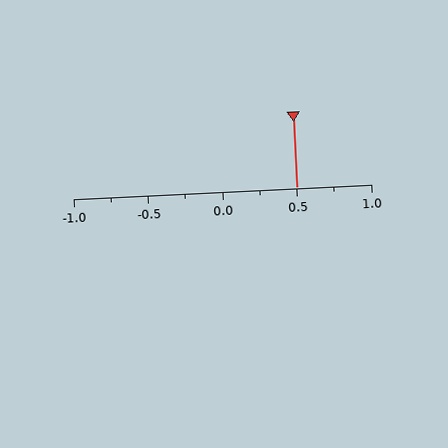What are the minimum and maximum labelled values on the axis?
The axis runs from -1.0 to 1.0.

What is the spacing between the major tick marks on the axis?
The major ticks are spaced 0.5 apart.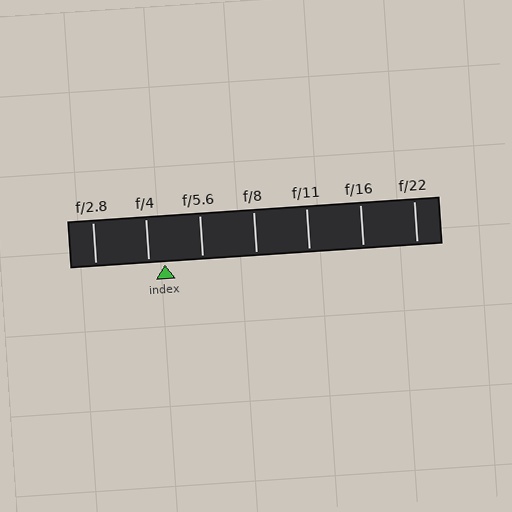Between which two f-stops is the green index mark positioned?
The index mark is between f/4 and f/5.6.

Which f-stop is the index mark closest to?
The index mark is closest to f/4.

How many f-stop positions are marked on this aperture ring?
There are 7 f-stop positions marked.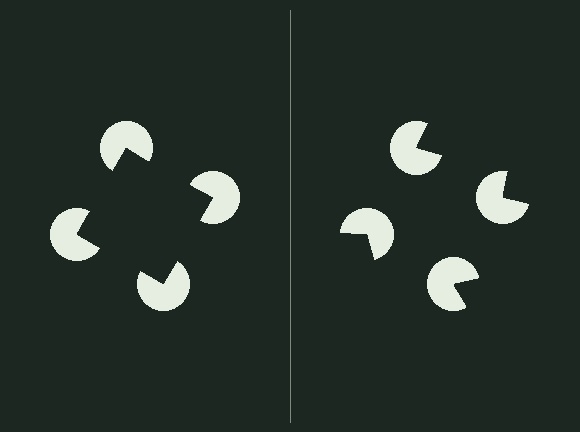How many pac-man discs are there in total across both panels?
8 — 4 on each side.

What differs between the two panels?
The pac-man discs are positioned identically on both sides; only the wedge orientations differ. On the left they align to a square; on the right they are misaligned.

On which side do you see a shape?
An illusory square appears on the left side. On the right side the wedge cuts are rotated, so no coherent shape forms.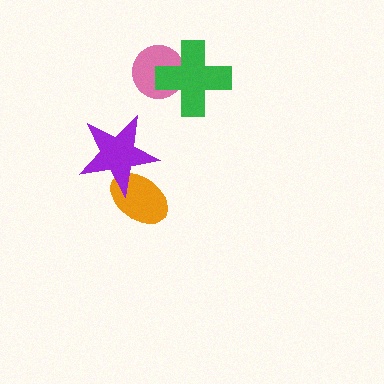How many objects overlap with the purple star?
1 object overlaps with the purple star.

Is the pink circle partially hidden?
Yes, it is partially covered by another shape.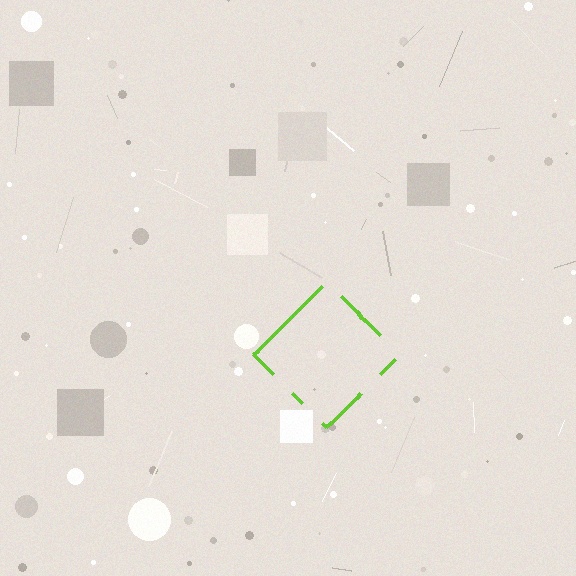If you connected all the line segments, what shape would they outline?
They would outline a diamond.